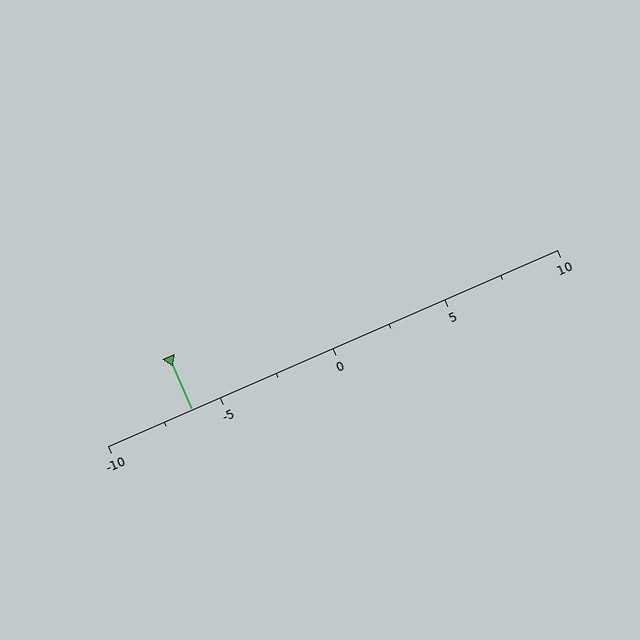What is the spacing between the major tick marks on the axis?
The major ticks are spaced 5 apart.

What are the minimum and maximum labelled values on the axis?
The axis runs from -10 to 10.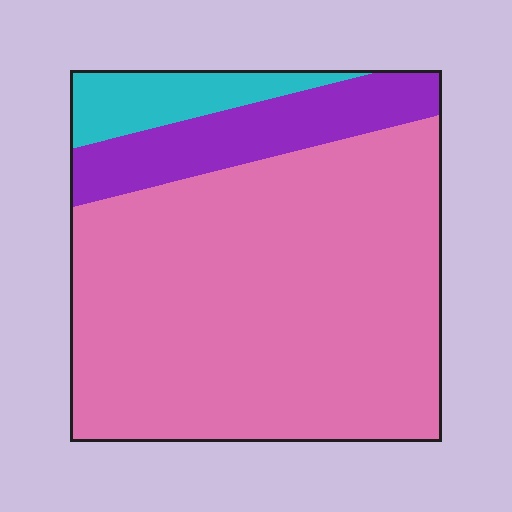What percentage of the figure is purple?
Purple takes up about one sixth (1/6) of the figure.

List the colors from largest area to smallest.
From largest to smallest: pink, purple, cyan.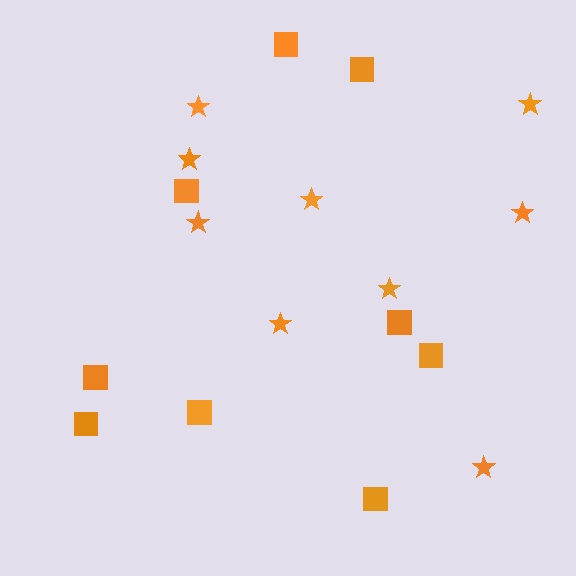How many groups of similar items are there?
There are 2 groups: one group of squares (9) and one group of stars (9).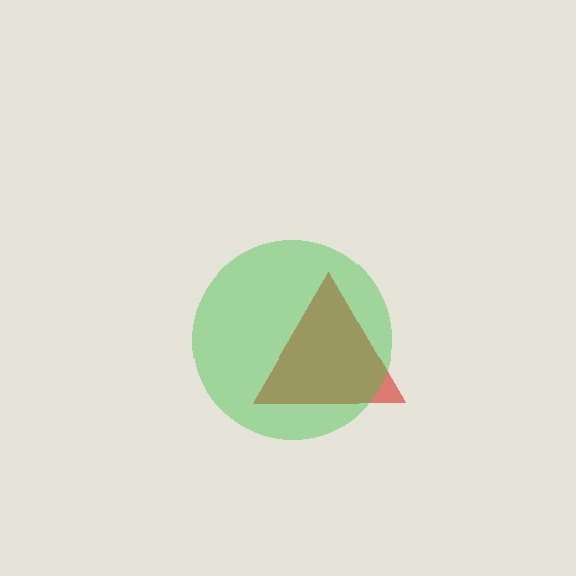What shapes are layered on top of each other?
The layered shapes are: a red triangle, a green circle.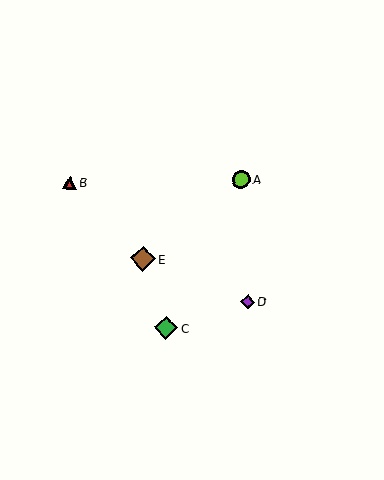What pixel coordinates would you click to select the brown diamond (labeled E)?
Click at (143, 259) to select the brown diamond E.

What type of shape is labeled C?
Shape C is a green diamond.